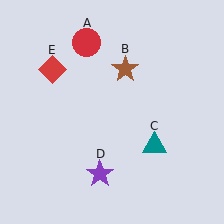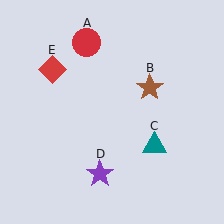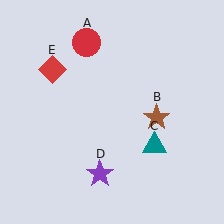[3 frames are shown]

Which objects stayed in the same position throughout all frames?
Red circle (object A) and teal triangle (object C) and purple star (object D) and red diamond (object E) remained stationary.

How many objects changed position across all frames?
1 object changed position: brown star (object B).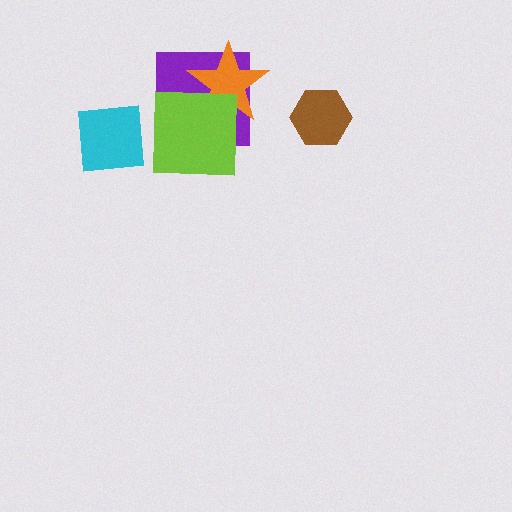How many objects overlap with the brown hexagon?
0 objects overlap with the brown hexagon.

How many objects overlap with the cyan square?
0 objects overlap with the cyan square.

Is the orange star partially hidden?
Yes, it is partially covered by another shape.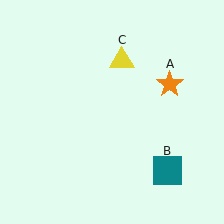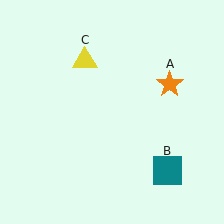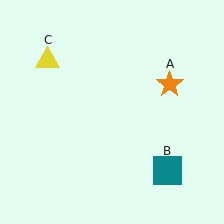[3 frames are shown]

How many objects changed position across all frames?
1 object changed position: yellow triangle (object C).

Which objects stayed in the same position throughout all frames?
Orange star (object A) and teal square (object B) remained stationary.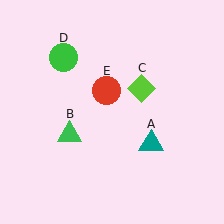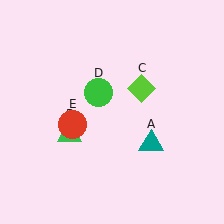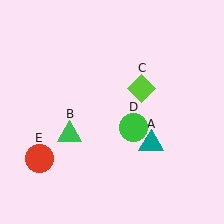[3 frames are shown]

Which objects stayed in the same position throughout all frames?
Teal triangle (object A) and green triangle (object B) and lime diamond (object C) remained stationary.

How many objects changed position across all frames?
2 objects changed position: green circle (object D), red circle (object E).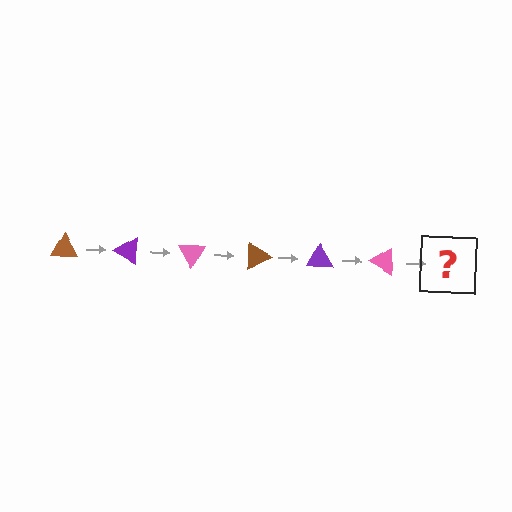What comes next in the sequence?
The next element should be a brown triangle, rotated 180 degrees from the start.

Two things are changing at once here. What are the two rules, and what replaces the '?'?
The two rules are that it rotates 30 degrees each step and the color cycles through brown, purple, and pink. The '?' should be a brown triangle, rotated 180 degrees from the start.